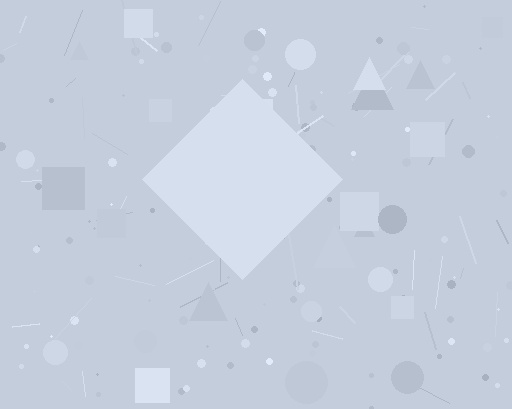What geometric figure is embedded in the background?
A diamond is embedded in the background.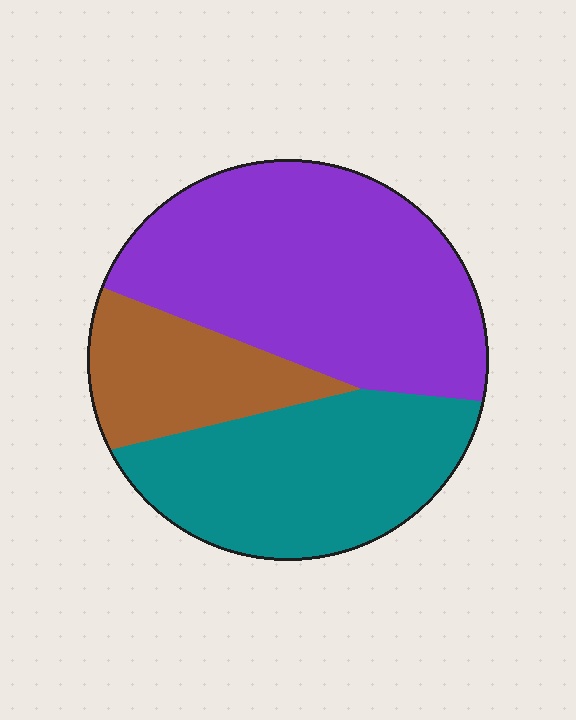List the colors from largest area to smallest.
From largest to smallest: purple, teal, brown.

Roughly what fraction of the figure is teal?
Teal takes up about one third (1/3) of the figure.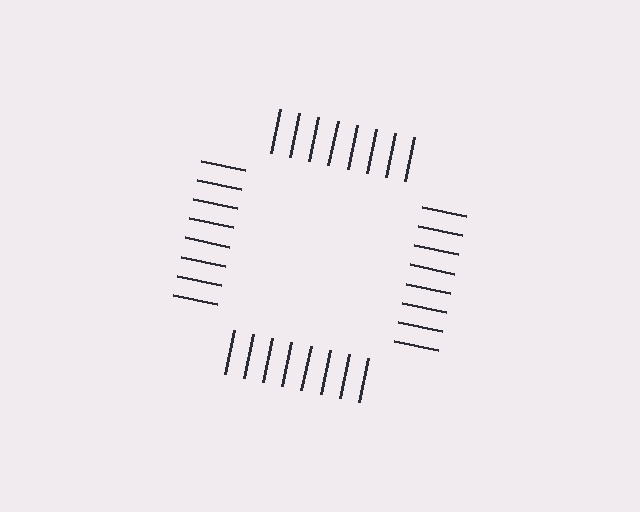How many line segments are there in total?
32 — 8 along each of the 4 edges.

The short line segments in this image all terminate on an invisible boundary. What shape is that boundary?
An illusory square — the line segments terminate on its edges but no continuous stroke is drawn.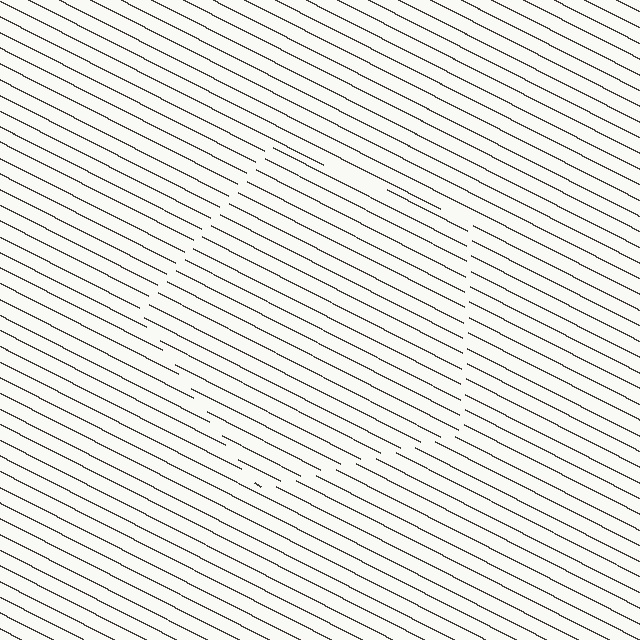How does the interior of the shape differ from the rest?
The interior of the shape contains the same grating, shifted by half a period — the contour is defined by the phase discontinuity where line-ends from the inner and outer gratings abut.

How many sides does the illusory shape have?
5 sides — the line-ends trace a pentagon.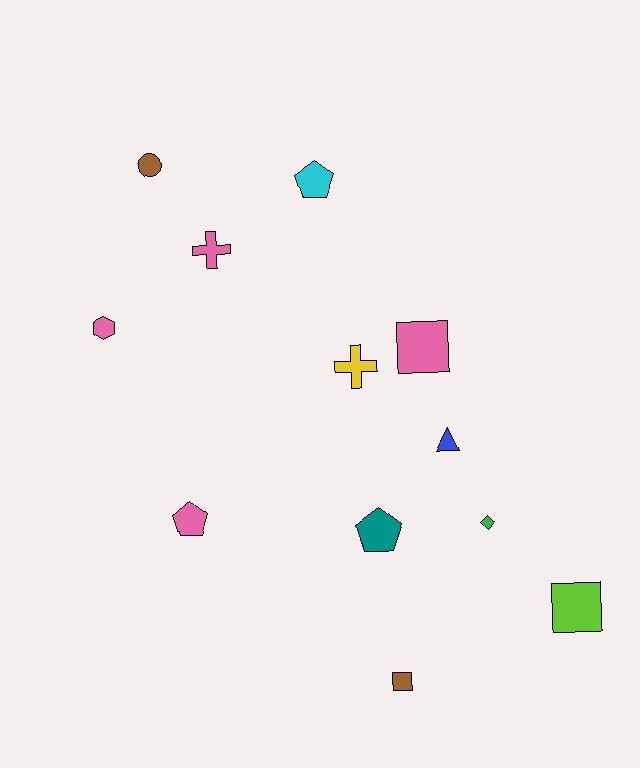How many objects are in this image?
There are 12 objects.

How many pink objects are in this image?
There are 4 pink objects.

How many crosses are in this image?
There are 2 crosses.